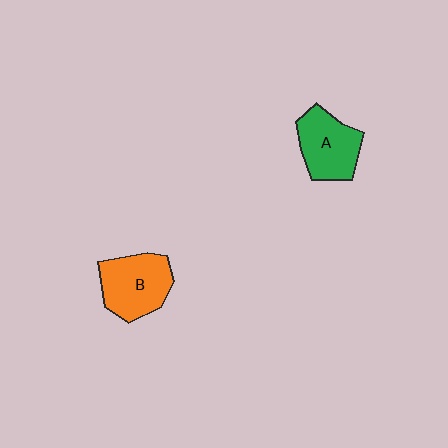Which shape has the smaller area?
Shape A (green).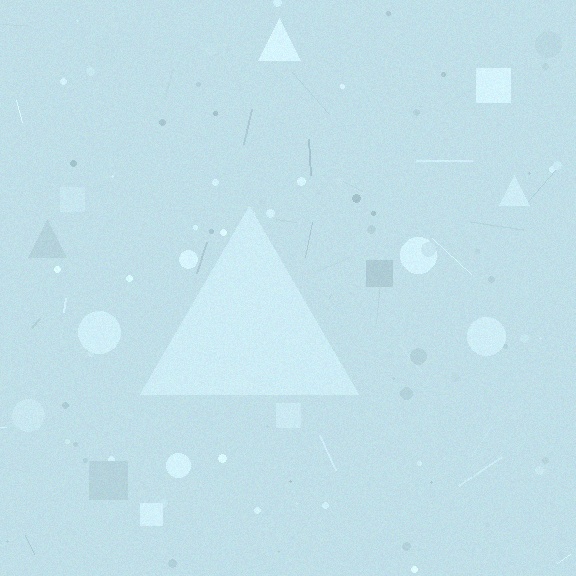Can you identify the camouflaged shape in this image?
The camouflaged shape is a triangle.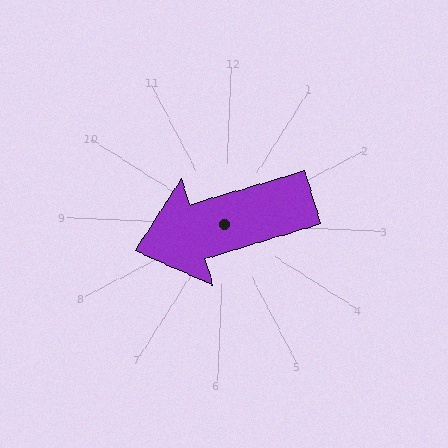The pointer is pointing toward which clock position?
Roughly 8 o'clock.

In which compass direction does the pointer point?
West.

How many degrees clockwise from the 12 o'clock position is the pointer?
Approximately 251 degrees.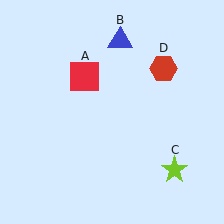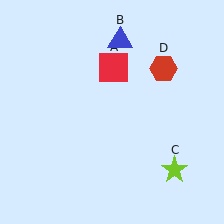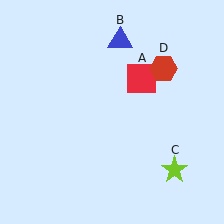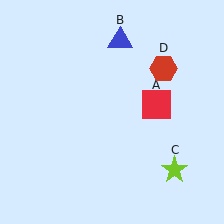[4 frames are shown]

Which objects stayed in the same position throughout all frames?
Blue triangle (object B) and lime star (object C) and red hexagon (object D) remained stationary.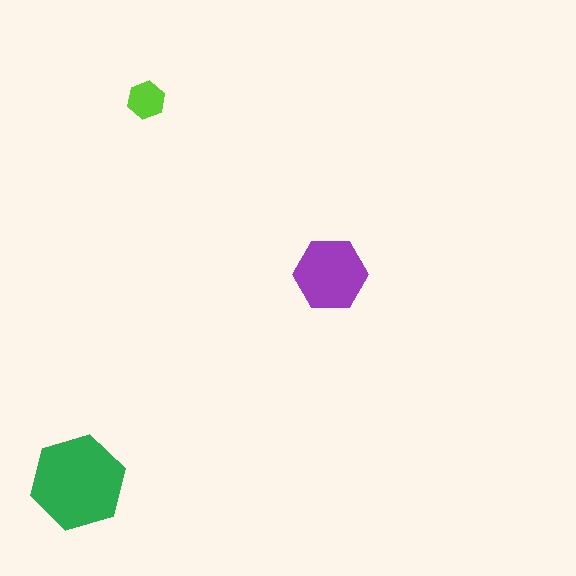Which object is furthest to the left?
The green hexagon is leftmost.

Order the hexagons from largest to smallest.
the green one, the purple one, the lime one.